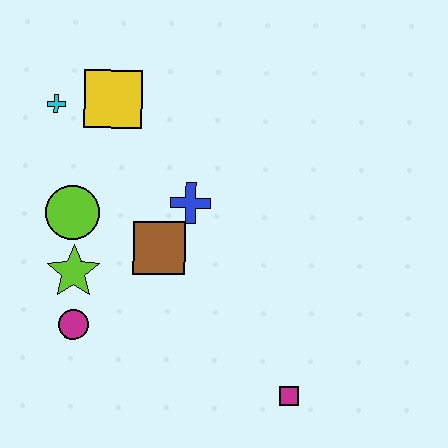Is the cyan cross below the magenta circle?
No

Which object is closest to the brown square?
The blue cross is closest to the brown square.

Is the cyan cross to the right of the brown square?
No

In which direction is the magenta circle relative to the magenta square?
The magenta circle is to the left of the magenta square.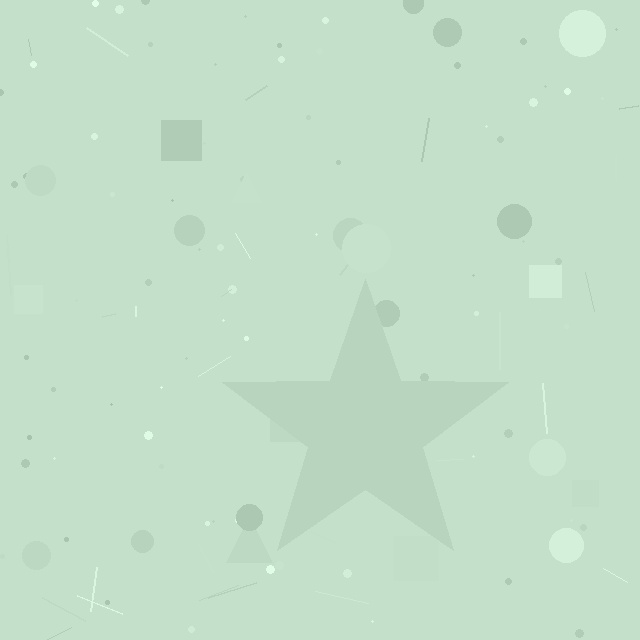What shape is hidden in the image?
A star is hidden in the image.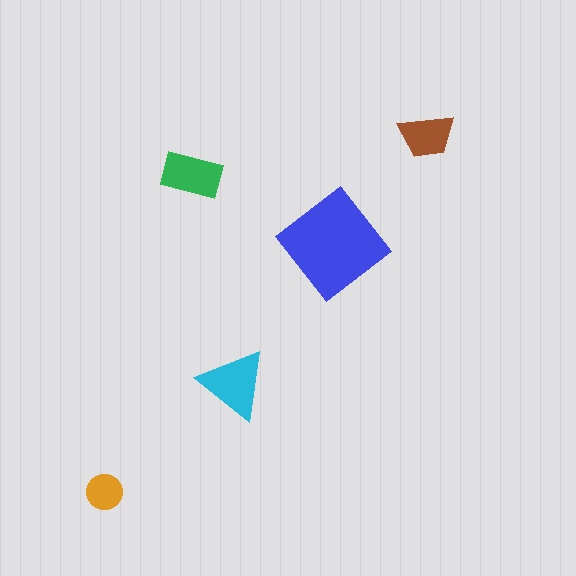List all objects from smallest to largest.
The orange circle, the brown trapezoid, the green rectangle, the cyan triangle, the blue diamond.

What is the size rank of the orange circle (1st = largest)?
5th.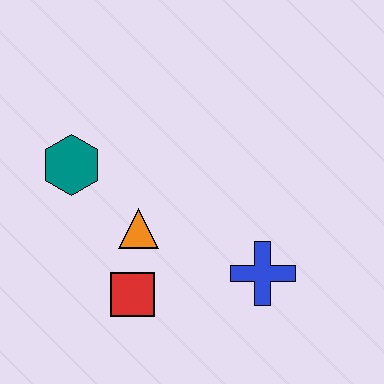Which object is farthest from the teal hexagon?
The blue cross is farthest from the teal hexagon.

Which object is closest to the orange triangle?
The red square is closest to the orange triangle.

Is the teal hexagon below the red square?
No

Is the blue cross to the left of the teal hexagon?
No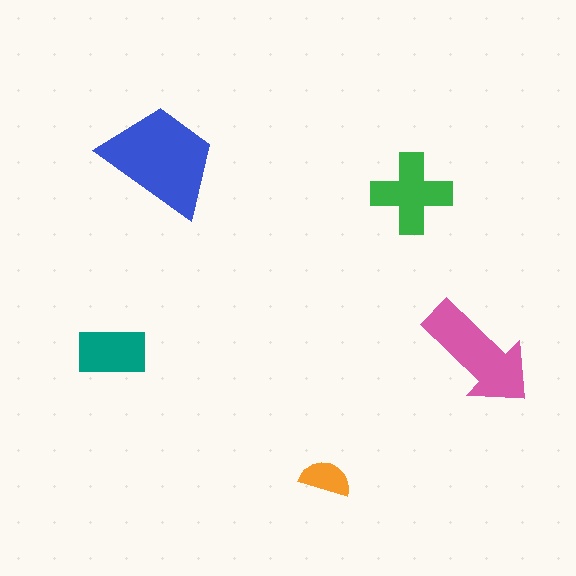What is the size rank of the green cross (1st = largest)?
3rd.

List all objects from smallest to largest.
The orange semicircle, the teal rectangle, the green cross, the pink arrow, the blue trapezoid.